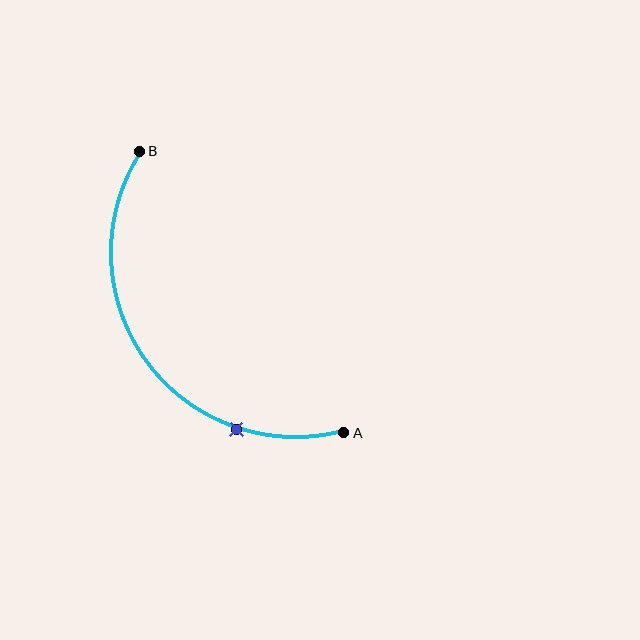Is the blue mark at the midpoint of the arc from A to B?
No. The blue mark lies on the arc but is closer to endpoint A. The arc midpoint would be at the point on the curve equidistant along the arc from both A and B.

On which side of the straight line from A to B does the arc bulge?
The arc bulges below and to the left of the straight line connecting A and B.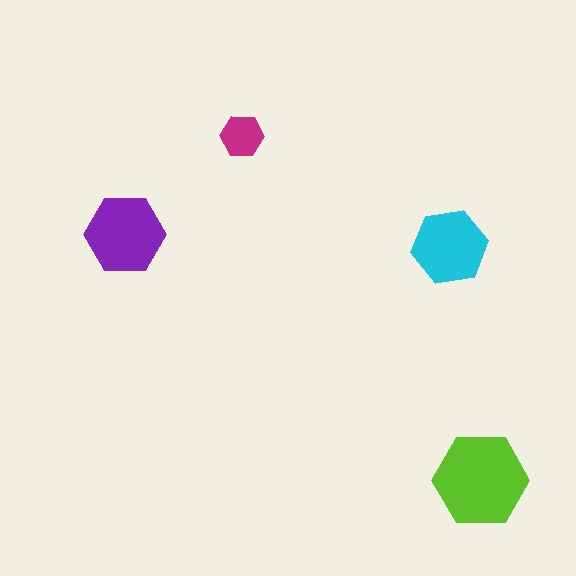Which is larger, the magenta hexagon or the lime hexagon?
The lime one.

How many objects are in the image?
There are 4 objects in the image.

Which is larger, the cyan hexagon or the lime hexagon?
The lime one.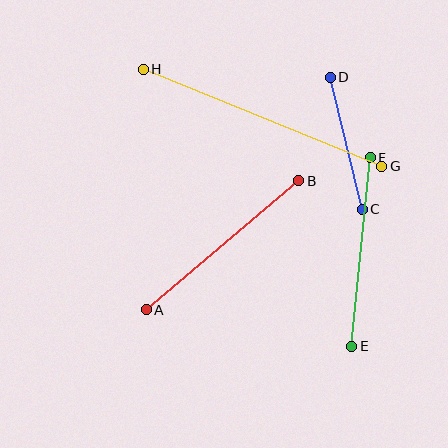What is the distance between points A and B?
The distance is approximately 200 pixels.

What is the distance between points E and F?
The distance is approximately 189 pixels.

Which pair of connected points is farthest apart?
Points G and H are farthest apart.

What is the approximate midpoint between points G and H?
The midpoint is at approximately (262, 118) pixels.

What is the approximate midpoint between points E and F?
The midpoint is at approximately (361, 252) pixels.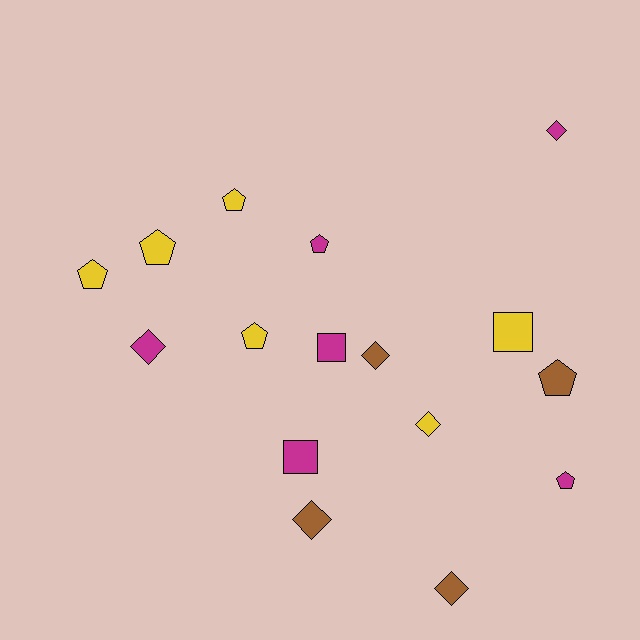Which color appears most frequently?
Magenta, with 6 objects.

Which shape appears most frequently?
Pentagon, with 7 objects.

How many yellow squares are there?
There is 1 yellow square.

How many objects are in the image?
There are 16 objects.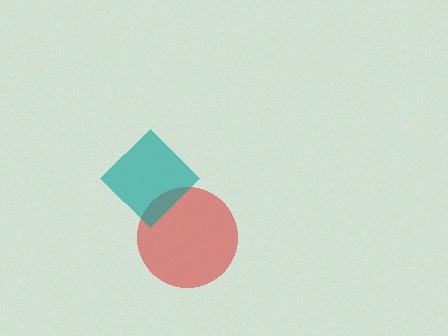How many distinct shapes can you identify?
There are 2 distinct shapes: a red circle, a teal diamond.